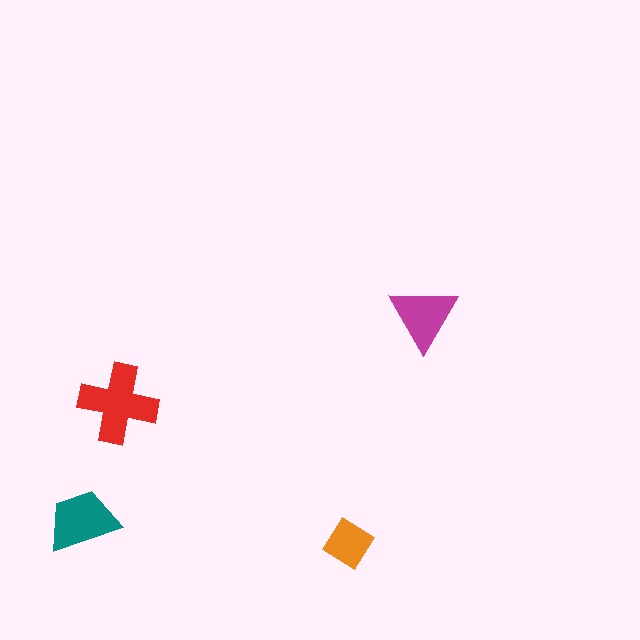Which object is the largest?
The red cross.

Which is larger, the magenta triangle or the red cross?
The red cross.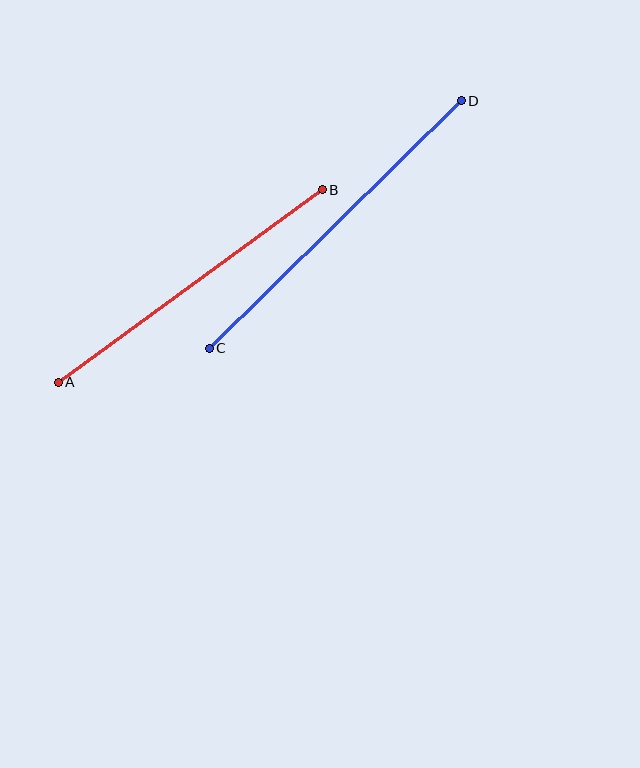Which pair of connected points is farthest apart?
Points C and D are farthest apart.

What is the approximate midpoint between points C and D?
The midpoint is at approximately (335, 225) pixels.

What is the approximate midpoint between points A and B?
The midpoint is at approximately (190, 286) pixels.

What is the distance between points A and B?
The distance is approximately 327 pixels.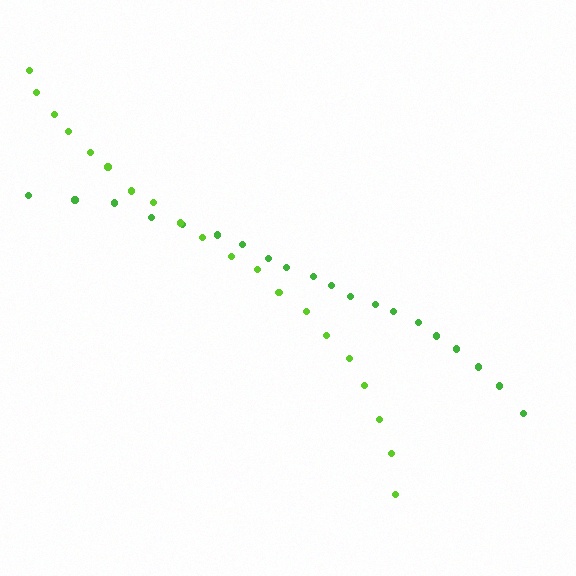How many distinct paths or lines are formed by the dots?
There are 2 distinct paths.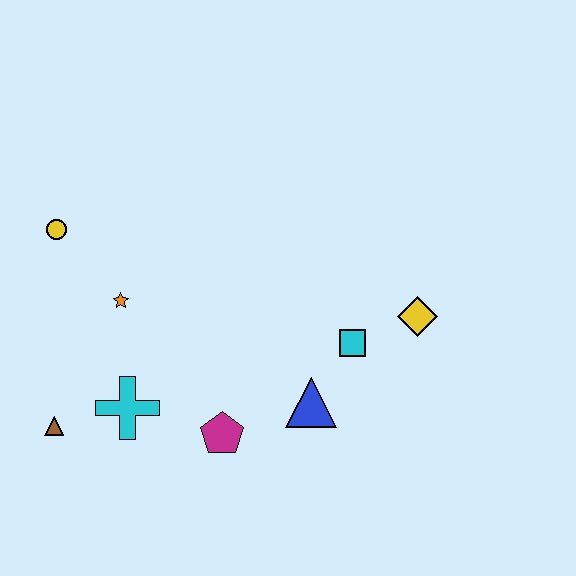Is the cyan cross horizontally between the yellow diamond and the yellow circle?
Yes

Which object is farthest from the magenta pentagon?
The yellow circle is farthest from the magenta pentagon.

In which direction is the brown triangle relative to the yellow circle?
The brown triangle is below the yellow circle.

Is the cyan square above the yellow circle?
No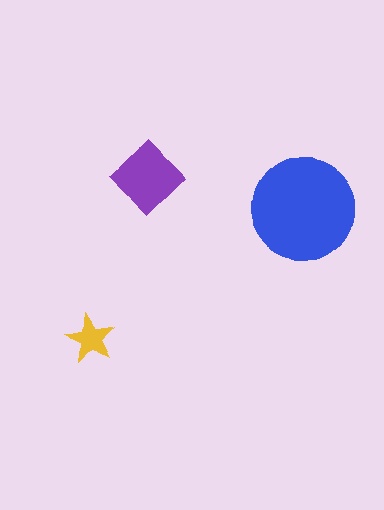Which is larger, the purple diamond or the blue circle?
The blue circle.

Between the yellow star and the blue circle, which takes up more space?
The blue circle.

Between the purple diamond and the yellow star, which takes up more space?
The purple diamond.